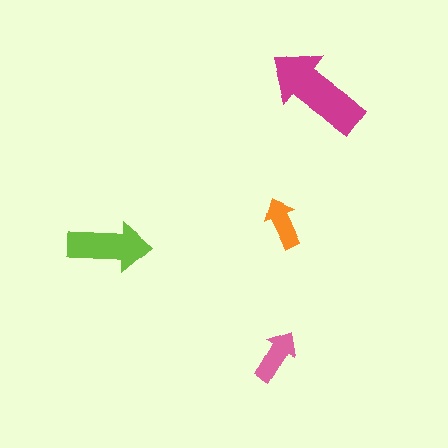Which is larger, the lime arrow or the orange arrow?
The lime one.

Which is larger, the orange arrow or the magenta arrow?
The magenta one.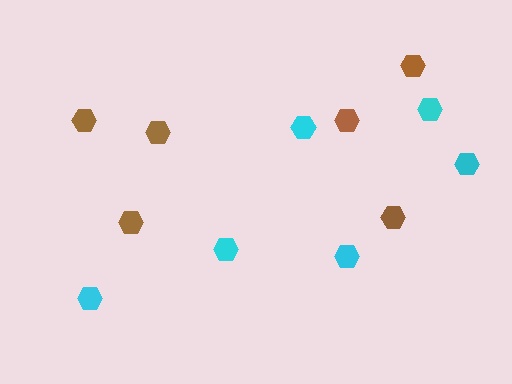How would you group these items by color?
There are 2 groups: one group of cyan hexagons (6) and one group of brown hexagons (6).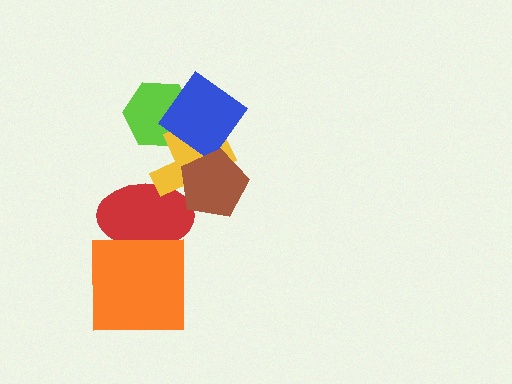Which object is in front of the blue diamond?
The brown pentagon is in front of the blue diamond.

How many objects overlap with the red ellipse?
3 objects overlap with the red ellipse.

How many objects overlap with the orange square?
1 object overlaps with the orange square.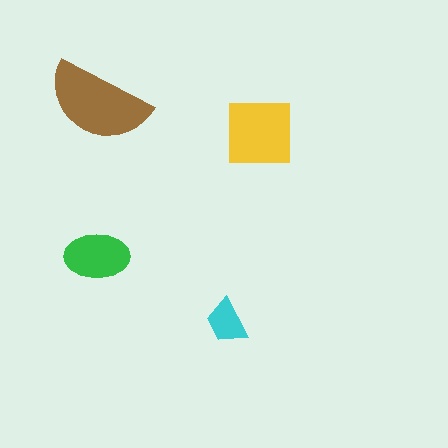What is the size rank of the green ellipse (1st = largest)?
3rd.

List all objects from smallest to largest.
The cyan trapezoid, the green ellipse, the yellow square, the brown semicircle.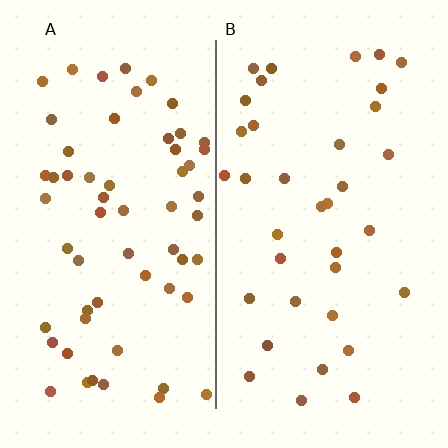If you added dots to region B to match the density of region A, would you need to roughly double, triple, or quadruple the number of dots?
Approximately double.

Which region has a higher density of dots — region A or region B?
A (the left).